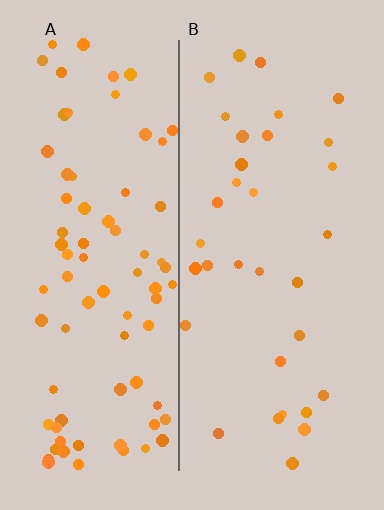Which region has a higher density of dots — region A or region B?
A (the left).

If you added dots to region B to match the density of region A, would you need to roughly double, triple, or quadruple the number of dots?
Approximately double.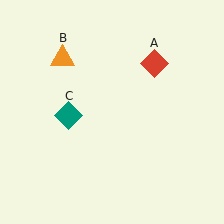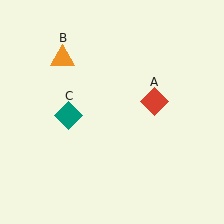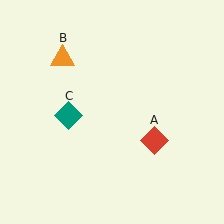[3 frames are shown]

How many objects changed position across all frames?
1 object changed position: red diamond (object A).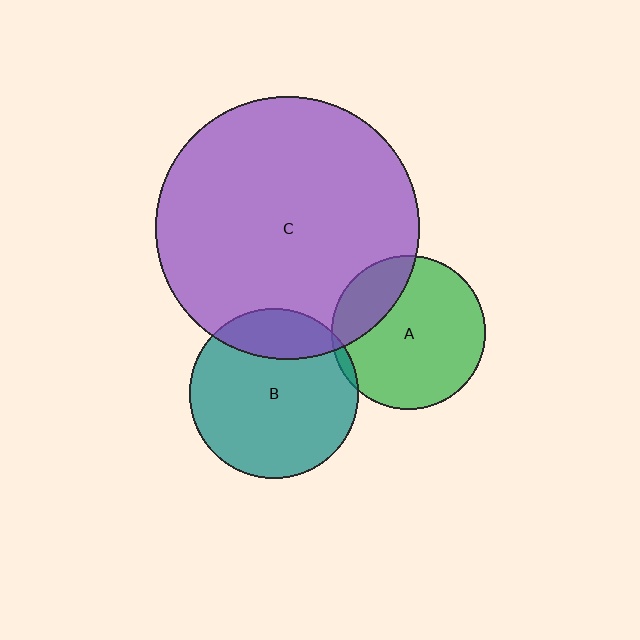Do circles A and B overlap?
Yes.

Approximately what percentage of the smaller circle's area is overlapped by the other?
Approximately 5%.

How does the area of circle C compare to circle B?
Approximately 2.4 times.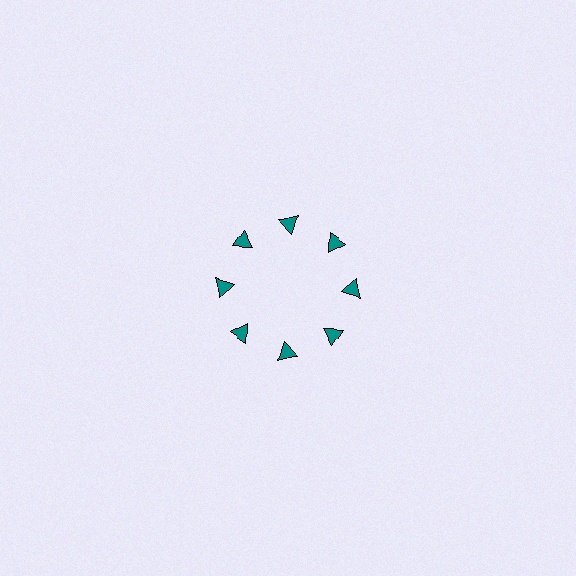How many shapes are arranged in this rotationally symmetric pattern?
There are 8 shapes, arranged in 8 groups of 1.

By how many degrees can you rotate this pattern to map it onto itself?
The pattern maps onto itself every 45 degrees of rotation.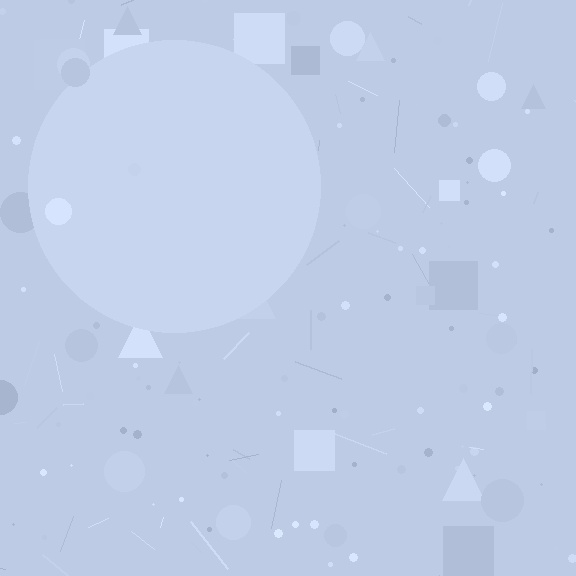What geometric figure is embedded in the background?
A circle is embedded in the background.